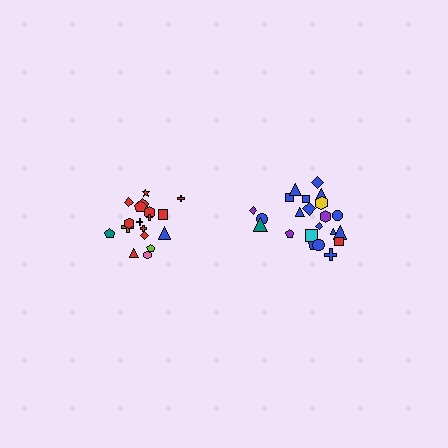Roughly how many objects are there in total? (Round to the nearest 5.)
Roughly 40 objects in total.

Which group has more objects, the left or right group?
The right group.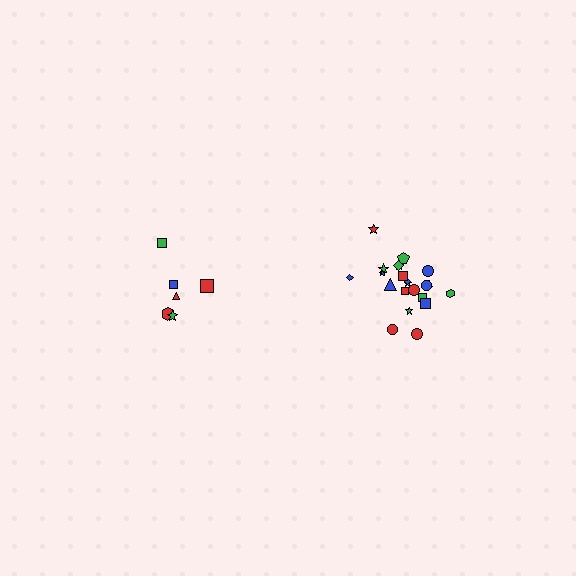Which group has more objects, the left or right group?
The right group.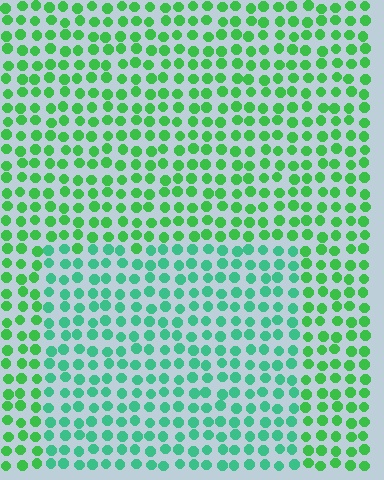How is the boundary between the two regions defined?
The boundary is defined purely by a slight shift in hue (about 30 degrees). Spacing, size, and orientation are identical on both sides.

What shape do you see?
I see a rectangle.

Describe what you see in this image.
The image is filled with small green elements in a uniform arrangement. A rectangle-shaped region is visible where the elements are tinted to a slightly different hue, forming a subtle color boundary.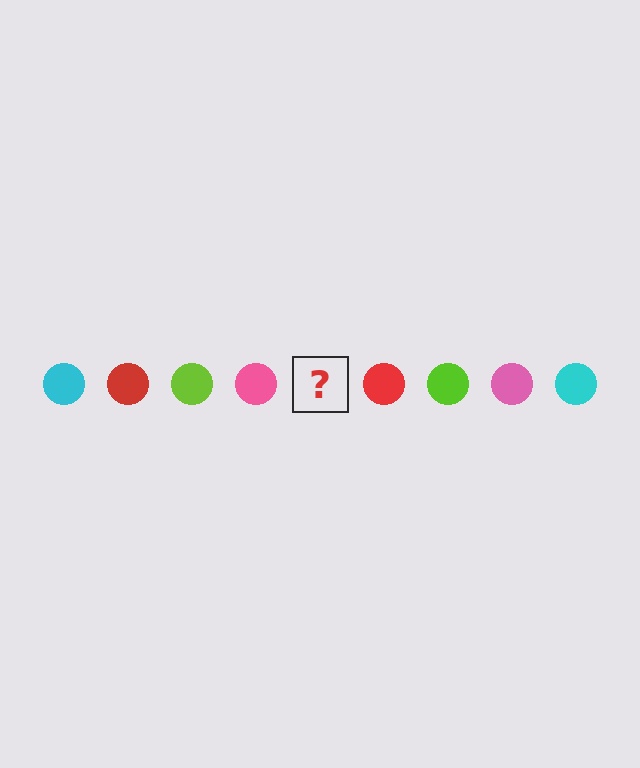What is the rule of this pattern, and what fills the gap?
The rule is that the pattern cycles through cyan, red, lime, pink circles. The gap should be filled with a cyan circle.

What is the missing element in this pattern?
The missing element is a cyan circle.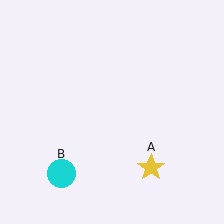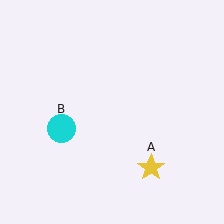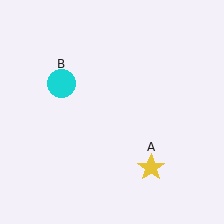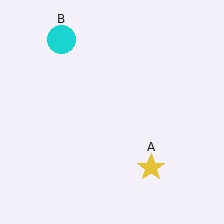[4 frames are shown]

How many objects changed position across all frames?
1 object changed position: cyan circle (object B).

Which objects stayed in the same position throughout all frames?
Yellow star (object A) remained stationary.